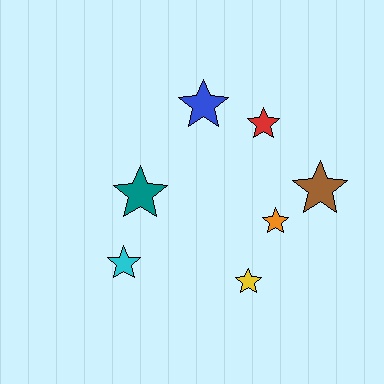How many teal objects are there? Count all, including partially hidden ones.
There is 1 teal object.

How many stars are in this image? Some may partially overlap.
There are 7 stars.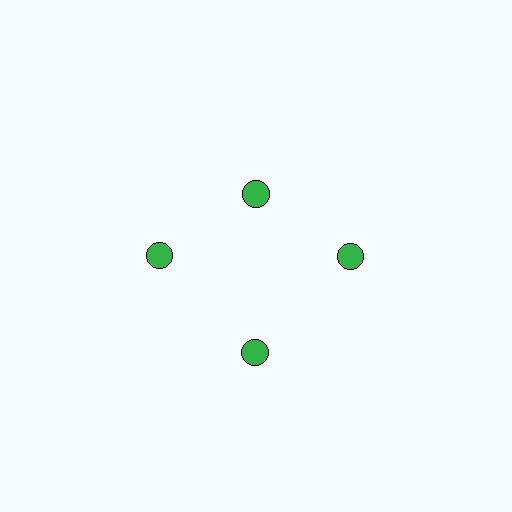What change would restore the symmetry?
The symmetry would be restored by moving it outward, back onto the ring so that all 4 circles sit at equal angles and equal distance from the center.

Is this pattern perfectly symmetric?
No. The 4 green circles are arranged in a ring, but one element near the 12 o'clock position is pulled inward toward the center, breaking the 4-fold rotational symmetry.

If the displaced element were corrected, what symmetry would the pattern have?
It would have 4-fold rotational symmetry — the pattern would map onto itself every 90 degrees.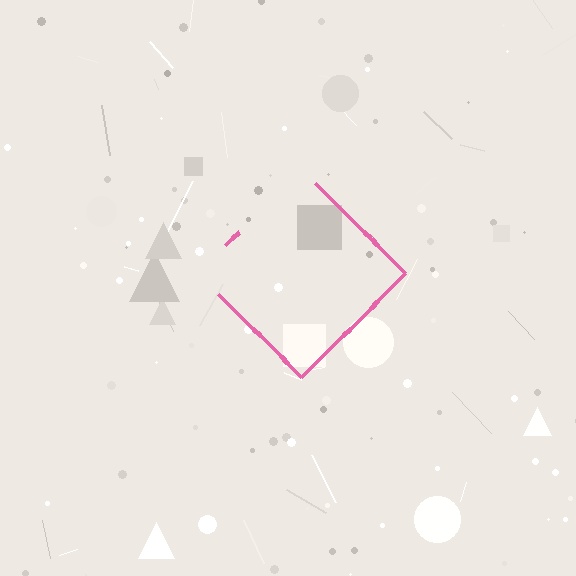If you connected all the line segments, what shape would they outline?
They would outline a diamond.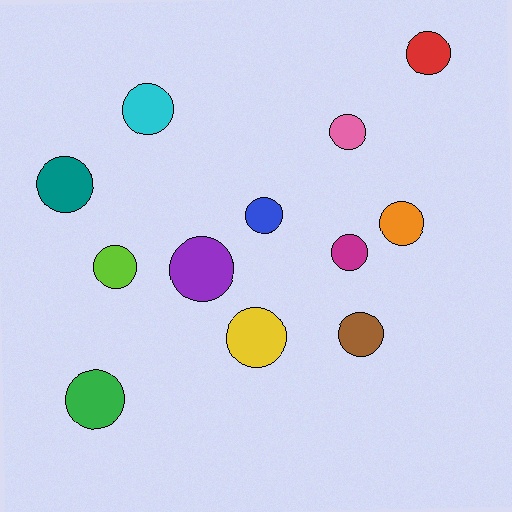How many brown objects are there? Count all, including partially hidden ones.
There is 1 brown object.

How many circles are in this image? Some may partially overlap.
There are 12 circles.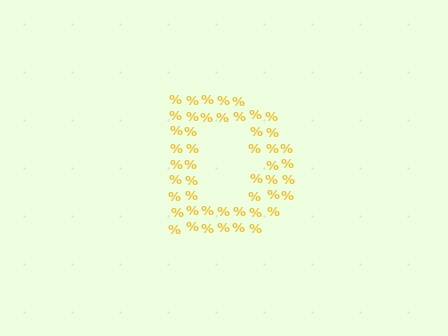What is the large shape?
The large shape is the letter D.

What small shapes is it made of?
It is made of small percent signs.